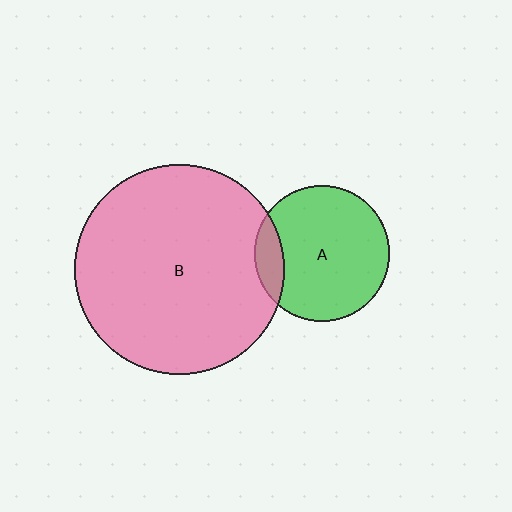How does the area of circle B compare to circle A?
Approximately 2.4 times.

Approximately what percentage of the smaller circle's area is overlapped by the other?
Approximately 15%.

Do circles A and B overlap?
Yes.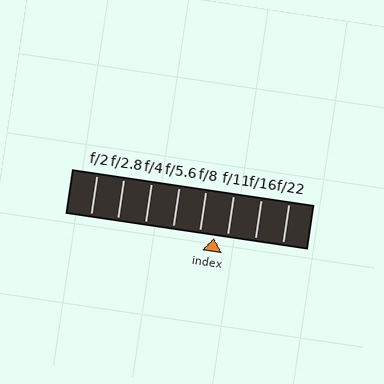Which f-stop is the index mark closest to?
The index mark is closest to f/11.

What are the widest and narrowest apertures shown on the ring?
The widest aperture shown is f/2 and the narrowest is f/22.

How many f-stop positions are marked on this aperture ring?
There are 8 f-stop positions marked.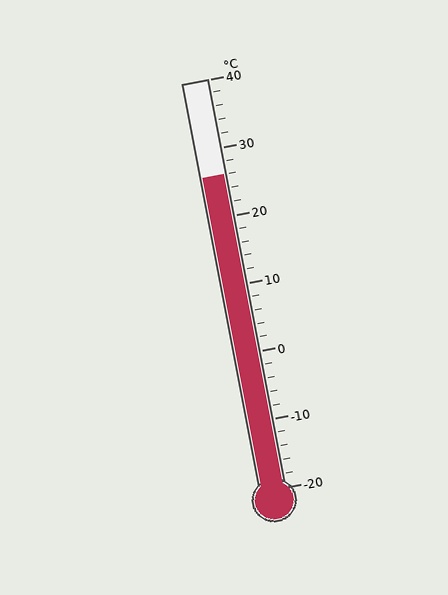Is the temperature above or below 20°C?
The temperature is above 20°C.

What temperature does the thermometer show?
The thermometer shows approximately 26°C.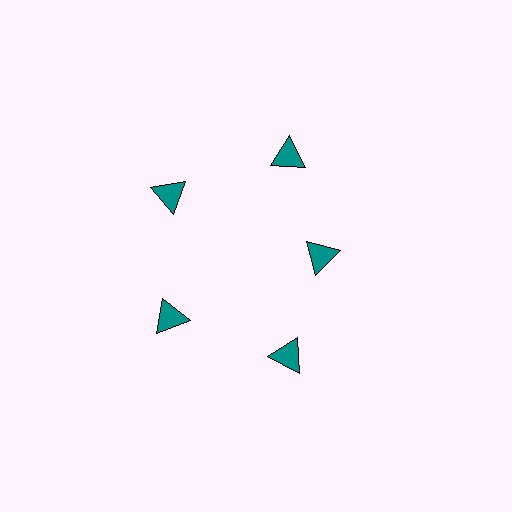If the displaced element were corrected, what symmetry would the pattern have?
It would have 5-fold rotational symmetry — the pattern would map onto itself every 72 degrees.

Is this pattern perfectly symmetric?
No. The 5 teal triangles are arranged in a ring, but one element near the 3 o'clock position is pulled inward toward the center, breaking the 5-fold rotational symmetry.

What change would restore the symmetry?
The symmetry would be restored by moving it outward, back onto the ring so that all 5 triangles sit at equal angles and equal distance from the center.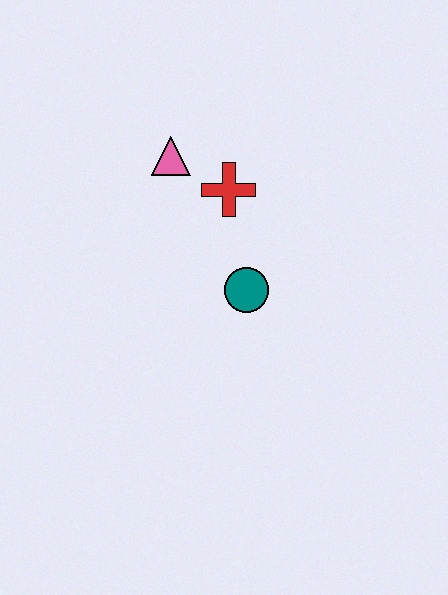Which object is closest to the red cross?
The pink triangle is closest to the red cross.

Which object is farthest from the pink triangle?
The teal circle is farthest from the pink triangle.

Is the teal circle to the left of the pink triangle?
No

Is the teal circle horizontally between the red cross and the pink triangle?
No